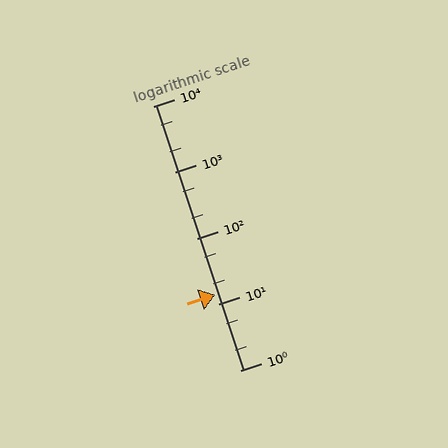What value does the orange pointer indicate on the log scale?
The pointer indicates approximately 14.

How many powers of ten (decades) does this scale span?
The scale spans 4 decades, from 1 to 10000.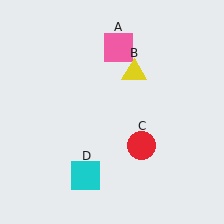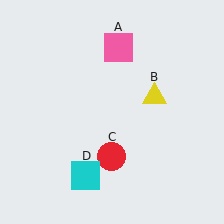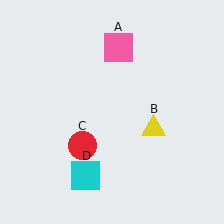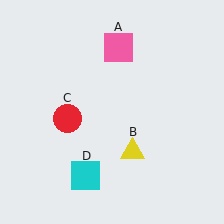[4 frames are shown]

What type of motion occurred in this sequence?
The yellow triangle (object B), red circle (object C) rotated clockwise around the center of the scene.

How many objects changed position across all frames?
2 objects changed position: yellow triangle (object B), red circle (object C).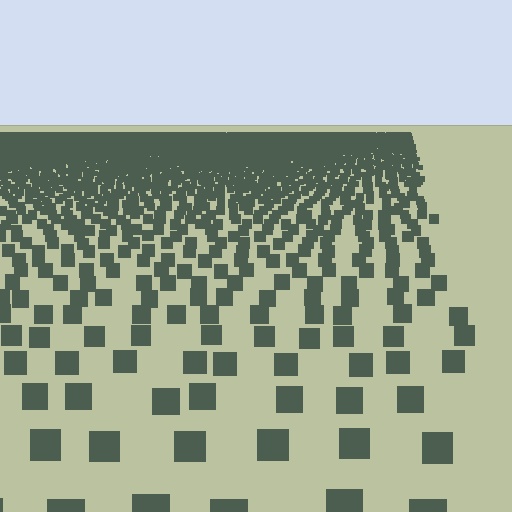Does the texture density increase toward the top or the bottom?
Density increases toward the top.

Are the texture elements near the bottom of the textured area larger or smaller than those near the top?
Larger. Near the bottom, elements are closer to the viewer and appear at a bigger on-screen size.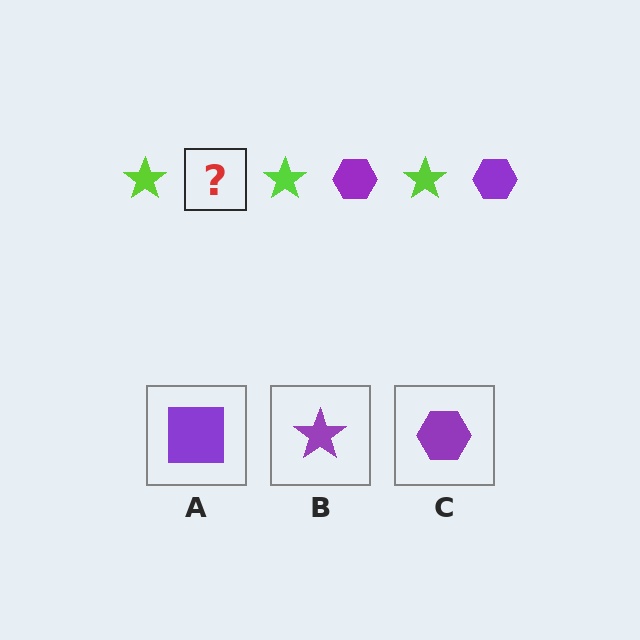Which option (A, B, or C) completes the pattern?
C.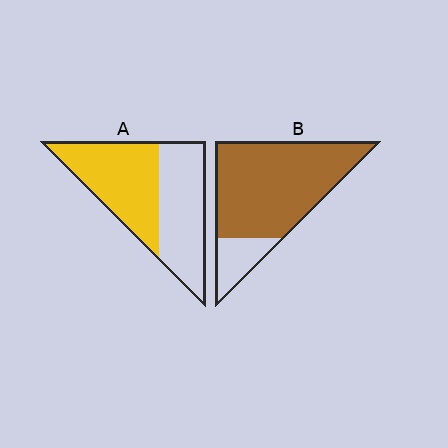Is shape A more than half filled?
Roughly half.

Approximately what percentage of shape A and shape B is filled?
A is approximately 50% and B is approximately 85%.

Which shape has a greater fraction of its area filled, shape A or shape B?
Shape B.